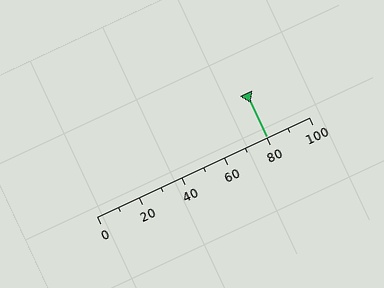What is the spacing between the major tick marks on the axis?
The major ticks are spaced 20 apart.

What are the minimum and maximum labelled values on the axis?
The axis runs from 0 to 100.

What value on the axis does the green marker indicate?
The marker indicates approximately 80.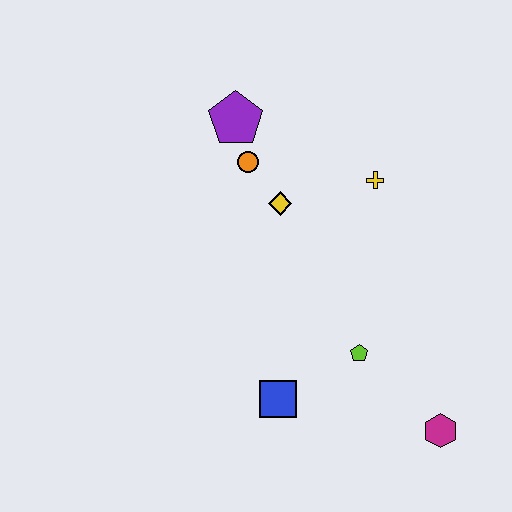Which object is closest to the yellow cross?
The yellow diamond is closest to the yellow cross.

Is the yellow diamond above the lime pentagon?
Yes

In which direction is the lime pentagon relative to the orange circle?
The lime pentagon is below the orange circle.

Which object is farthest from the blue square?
The purple pentagon is farthest from the blue square.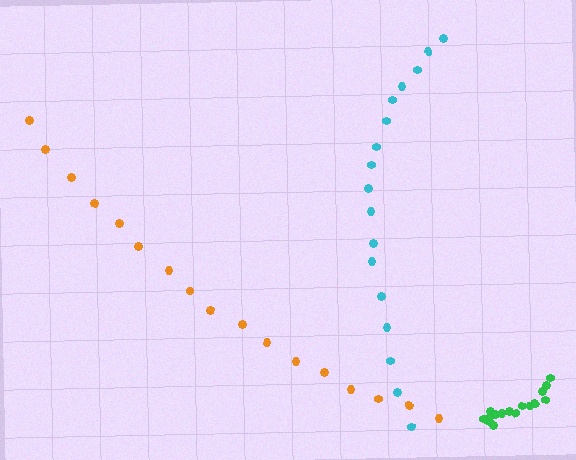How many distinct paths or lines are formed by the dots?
There are 3 distinct paths.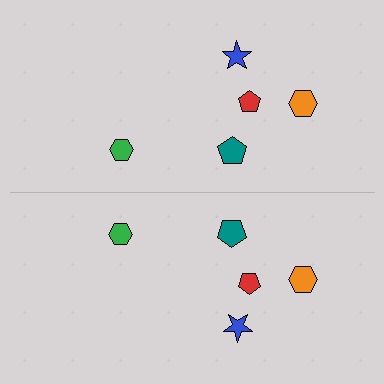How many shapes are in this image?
There are 10 shapes in this image.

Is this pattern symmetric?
Yes, this pattern has bilateral (reflection) symmetry.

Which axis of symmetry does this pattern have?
The pattern has a horizontal axis of symmetry running through the center of the image.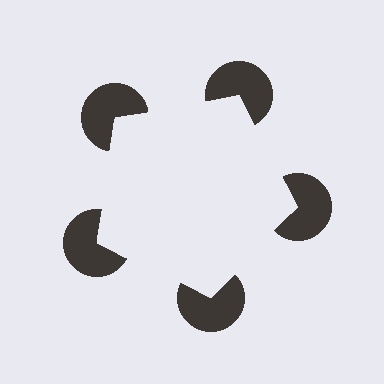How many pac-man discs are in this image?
There are 5 — one at each vertex of the illusory pentagon.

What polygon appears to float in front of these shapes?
An illusory pentagon — its edges are inferred from the aligned wedge cuts in the pac-man discs, not physically drawn.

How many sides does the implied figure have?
5 sides.